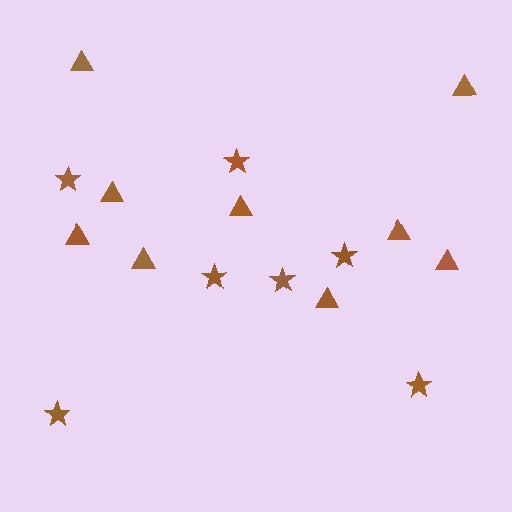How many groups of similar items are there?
There are 2 groups: one group of triangles (9) and one group of stars (7).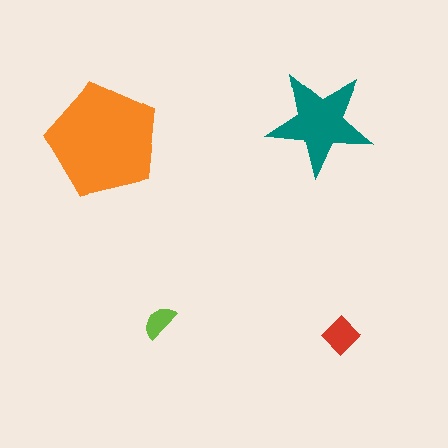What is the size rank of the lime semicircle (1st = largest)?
4th.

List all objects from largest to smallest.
The orange pentagon, the teal star, the red diamond, the lime semicircle.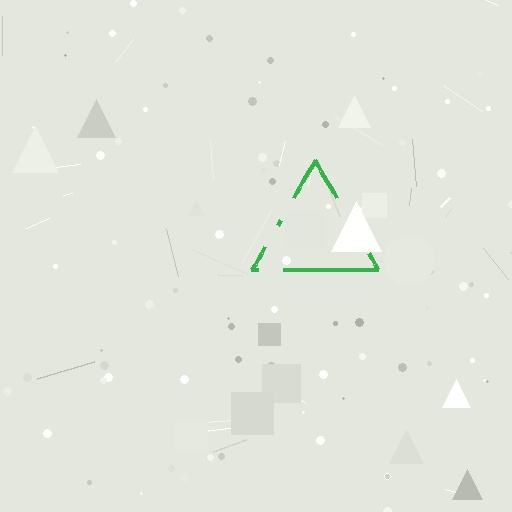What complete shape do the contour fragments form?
The contour fragments form a triangle.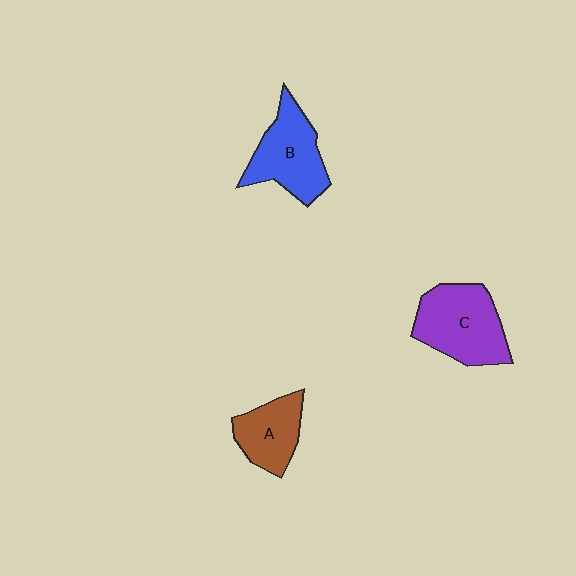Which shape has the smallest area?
Shape A (brown).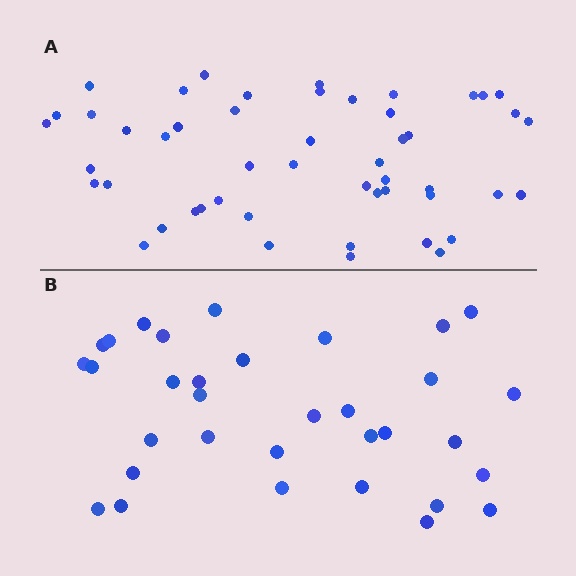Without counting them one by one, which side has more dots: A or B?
Region A (the top region) has more dots.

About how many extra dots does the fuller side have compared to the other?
Region A has approximately 15 more dots than region B.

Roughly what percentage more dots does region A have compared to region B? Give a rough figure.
About 50% more.